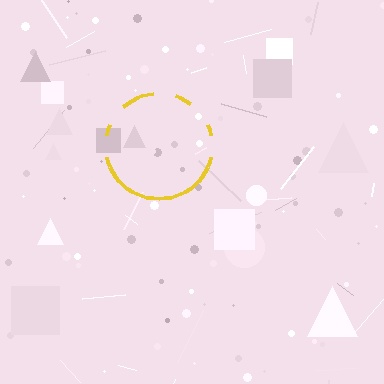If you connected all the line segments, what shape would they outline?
They would outline a circle.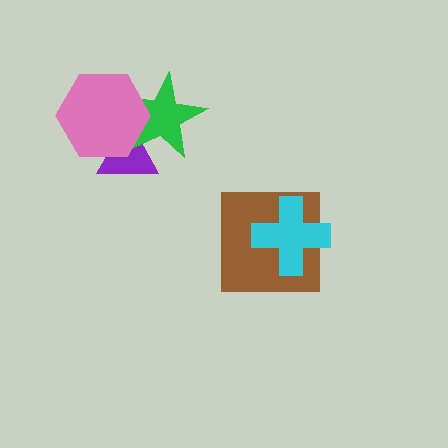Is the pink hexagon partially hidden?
No, no other shape covers it.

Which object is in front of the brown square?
The cyan cross is in front of the brown square.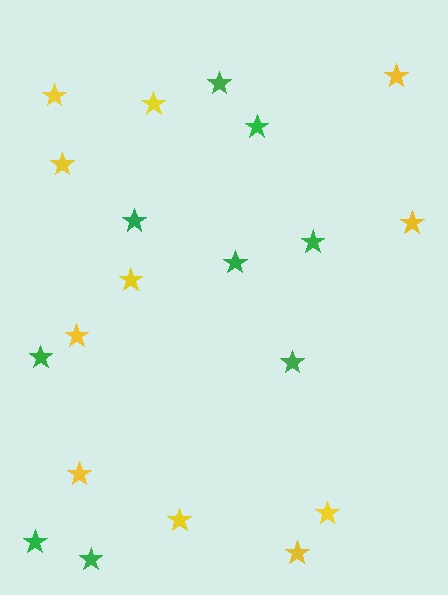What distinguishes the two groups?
There are 2 groups: one group of yellow stars (11) and one group of green stars (9).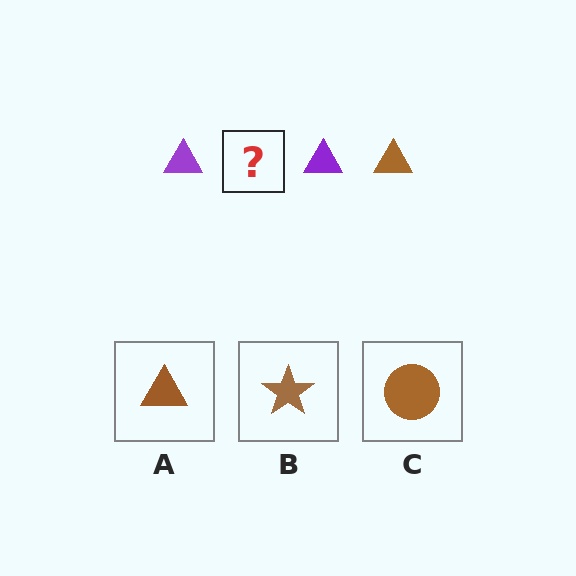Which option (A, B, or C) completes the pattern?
A.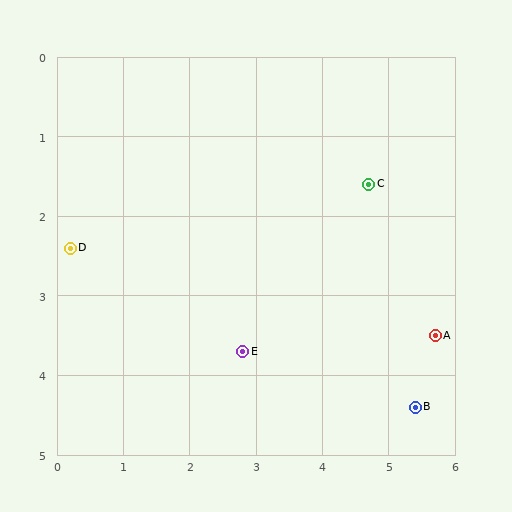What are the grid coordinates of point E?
Point E is at approximately (2.8, 3.7).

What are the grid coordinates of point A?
Point A is at approximately (5.7, 3.5).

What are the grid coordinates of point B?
Point B is at approximately (5.4, 4.4).